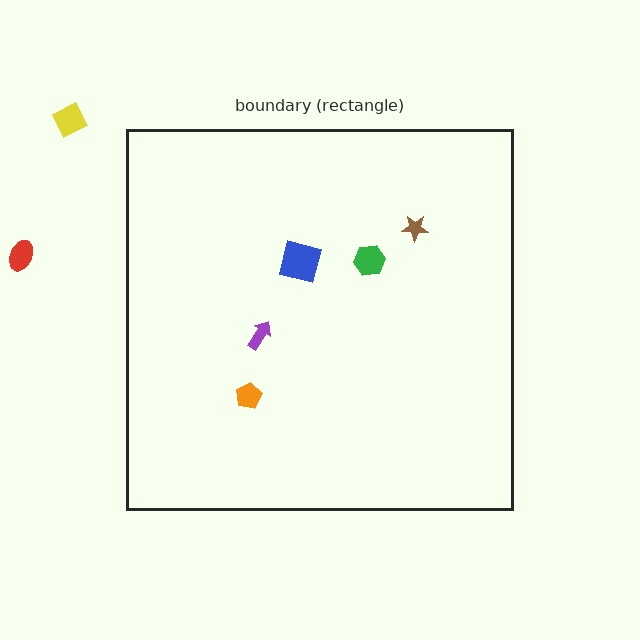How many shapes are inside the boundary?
5 inside, 2 outside.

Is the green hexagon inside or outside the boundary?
Inside.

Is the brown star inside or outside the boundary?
Inside.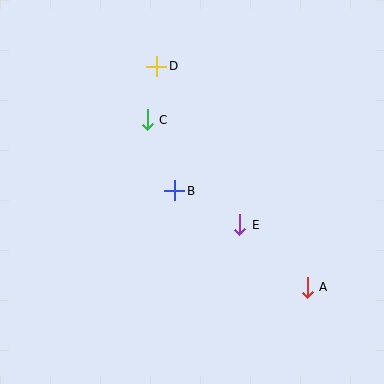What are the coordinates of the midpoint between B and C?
The midpoint between B and C is at (161, 155).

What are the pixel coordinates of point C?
Point C is at (147, 120).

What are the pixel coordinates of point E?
Point E is at (240, 225).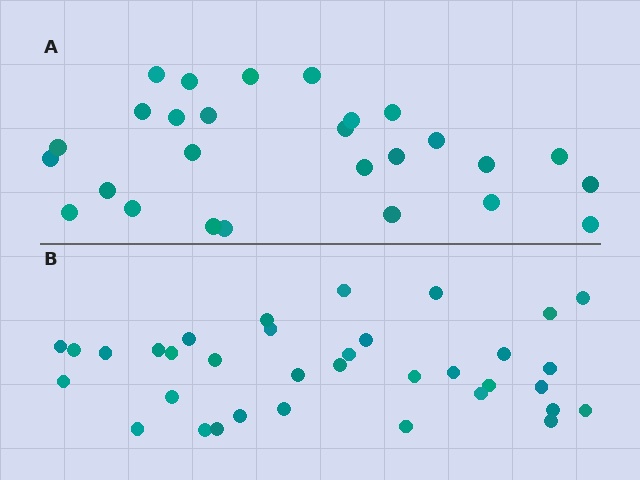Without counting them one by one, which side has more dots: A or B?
Region B (the bottom region) has more dots.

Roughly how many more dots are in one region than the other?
Region B has roughly 8 or so more dots than region A.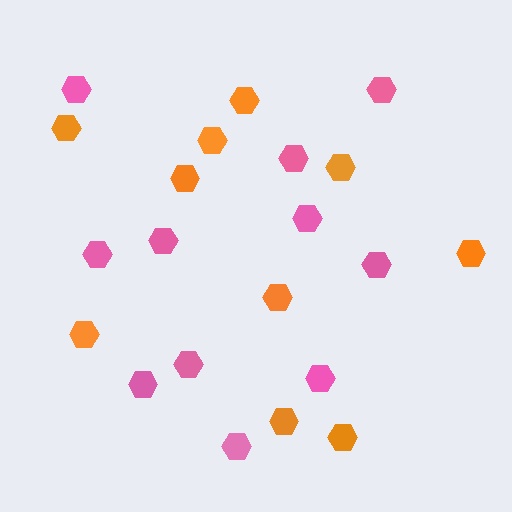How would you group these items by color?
There are 2 groups: one group of pink hexagons (11) and one group of orange hexagons (10).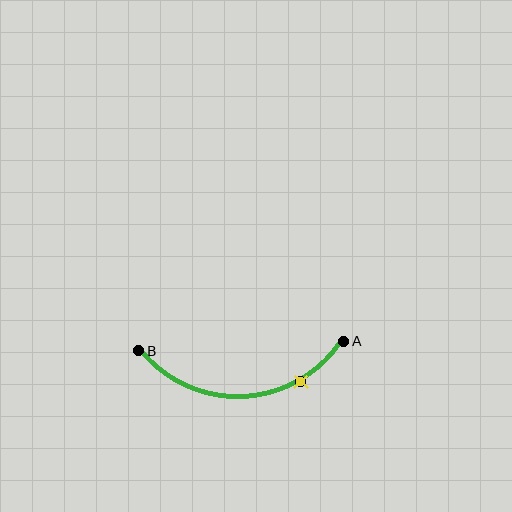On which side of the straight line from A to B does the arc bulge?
The arc bulges below the straight line connecting A and B.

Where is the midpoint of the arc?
The arc midpoint is the point on the curve farthest from the straight line joining A and B. It sits below that line.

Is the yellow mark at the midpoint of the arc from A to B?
No. The yellow mark lies on the arc but is closer to endpoint A. The arc midpoint would be at the point on the curve equidistant along the arc from both A and B.